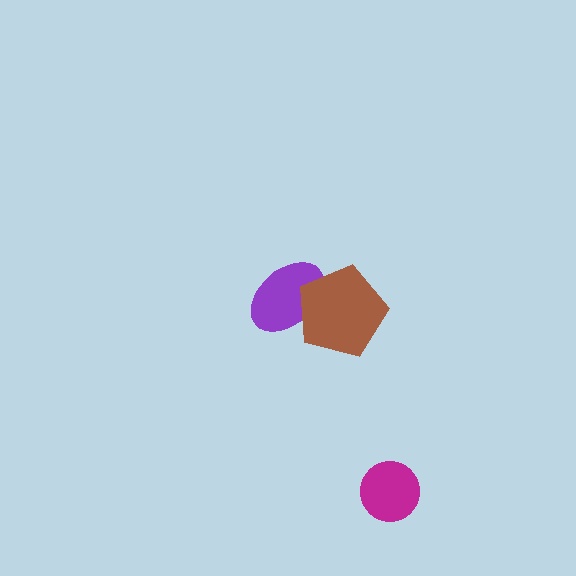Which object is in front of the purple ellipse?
The brown pentagon is in front of the purple ellipse.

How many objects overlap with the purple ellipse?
1 object overlaps with the purple ellipse.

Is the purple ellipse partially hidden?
Yes, it is partially covered by another shape.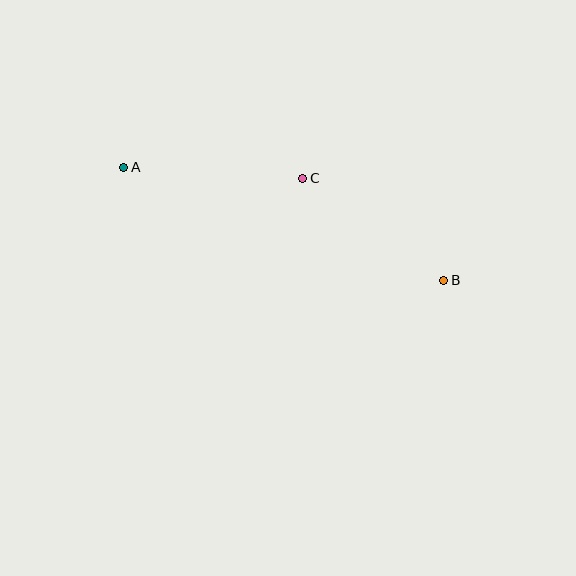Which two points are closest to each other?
Points B and C are closest to each other.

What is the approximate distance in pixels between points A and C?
The distance between A and C is approximately 179 pixels.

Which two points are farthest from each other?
Points A and B are farthest from each other.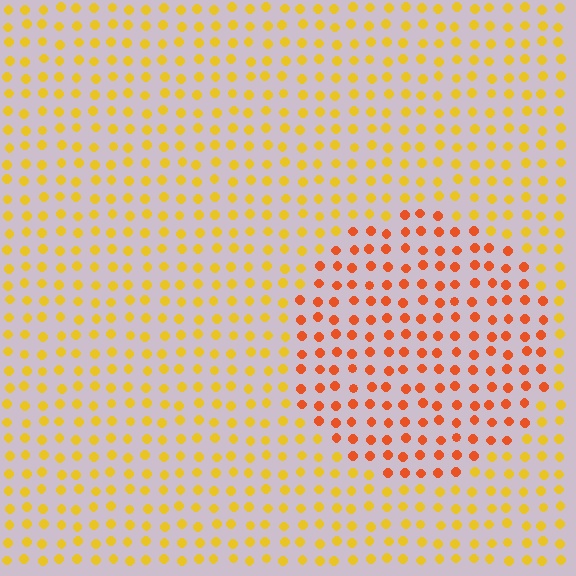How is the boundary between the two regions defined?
The boundary is defined purely by a slight shift in hue (about 35 degrees). Spacing, size, and orientation are identical on both sides.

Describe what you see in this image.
The image is filled with small yellow elements in a uniform arrangement. A circle-shaped region is visible where the elements are tinted to a slightly different hue, forming a subtle color boundary.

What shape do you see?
I see a circle.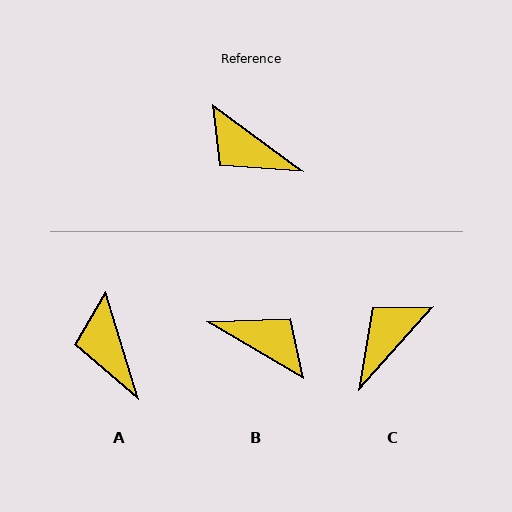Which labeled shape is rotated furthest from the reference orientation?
B, about 174 degrees away.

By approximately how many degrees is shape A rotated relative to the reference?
Approximately 37 degrees clockwise.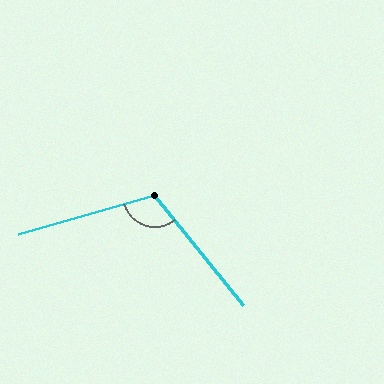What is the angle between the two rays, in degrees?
Approximately 112 degrees.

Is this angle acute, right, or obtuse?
It is obtuse.